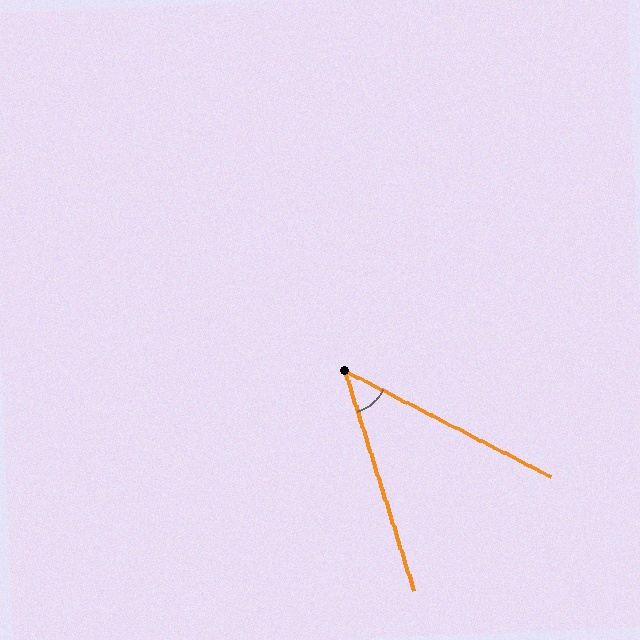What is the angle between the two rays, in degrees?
Approximately 45 degrees.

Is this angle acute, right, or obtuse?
It is acute.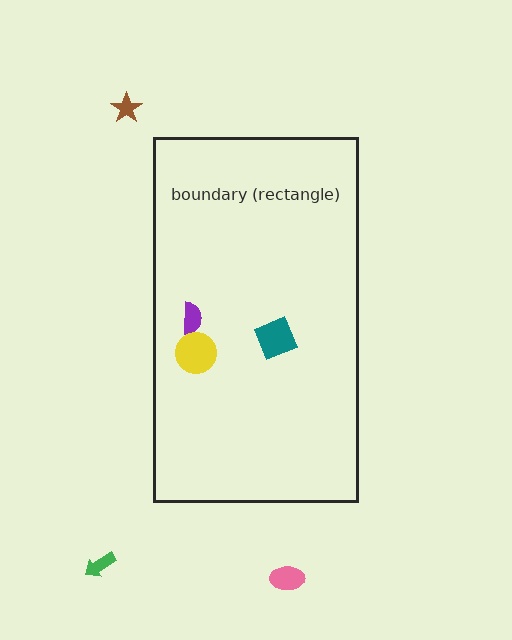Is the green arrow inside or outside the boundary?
Outside.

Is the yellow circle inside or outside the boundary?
Inside.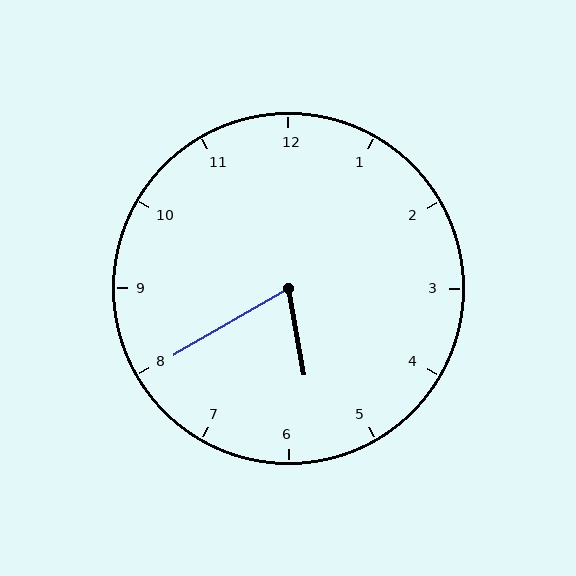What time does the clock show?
5:40.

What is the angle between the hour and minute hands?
Approximately 70 degrees.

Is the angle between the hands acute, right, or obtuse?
It is acute.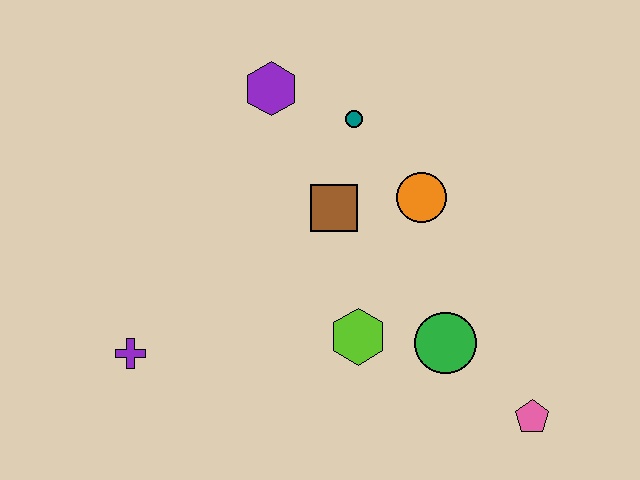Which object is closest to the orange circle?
The brown square is closest to the orange circle.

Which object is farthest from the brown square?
The pink pentagon is farthest from the brown square.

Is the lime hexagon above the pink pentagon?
Yes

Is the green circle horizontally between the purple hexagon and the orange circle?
No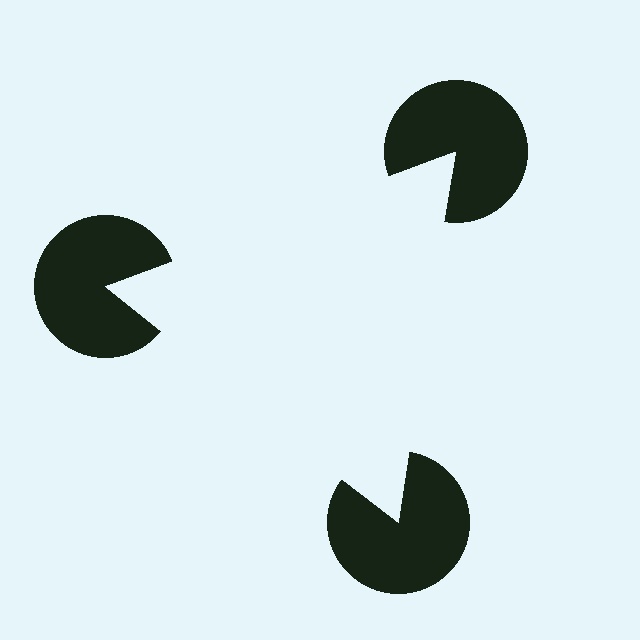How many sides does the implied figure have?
3 sides.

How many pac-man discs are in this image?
There are 3 — one at each vertex of the illusory triangle.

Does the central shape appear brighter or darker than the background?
It typically appears slightly brighter than the background, even though no actual brightness change is drawn.